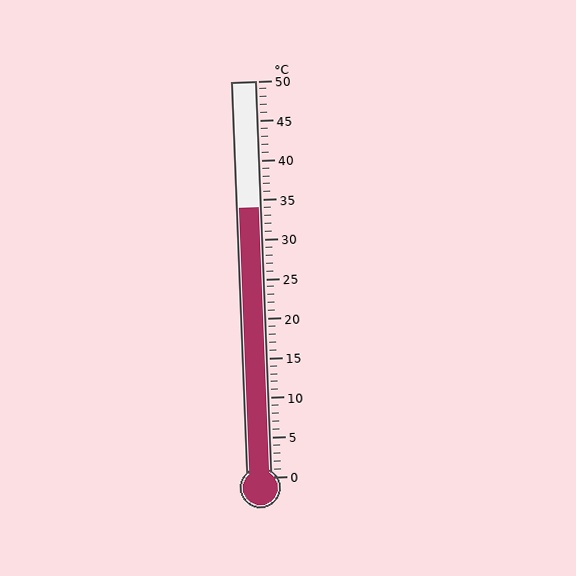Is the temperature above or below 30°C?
The temperature is above 30°C.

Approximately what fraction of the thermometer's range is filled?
The thermometer is filled to approximately 70% of its range.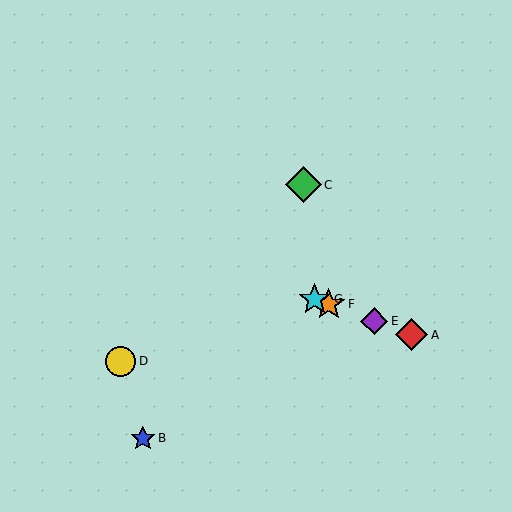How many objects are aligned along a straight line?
4 objects (A, E, F, G) are aligned along a straight line.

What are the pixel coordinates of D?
Object D is at (120, 361).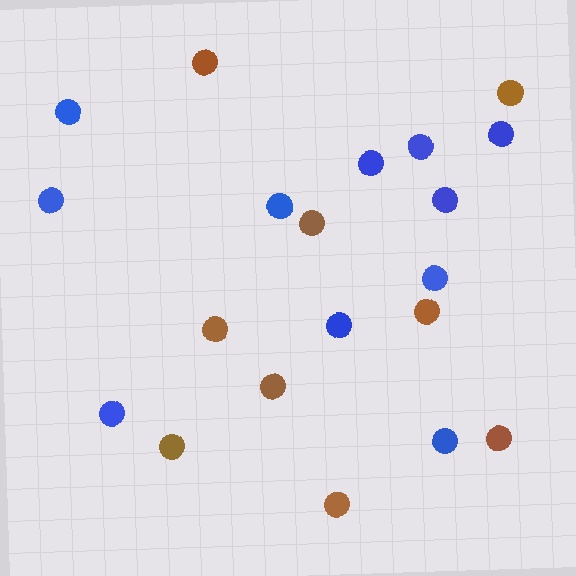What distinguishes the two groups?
There are 2 groups: one group of brown circles (9) and one group of blue circles (11).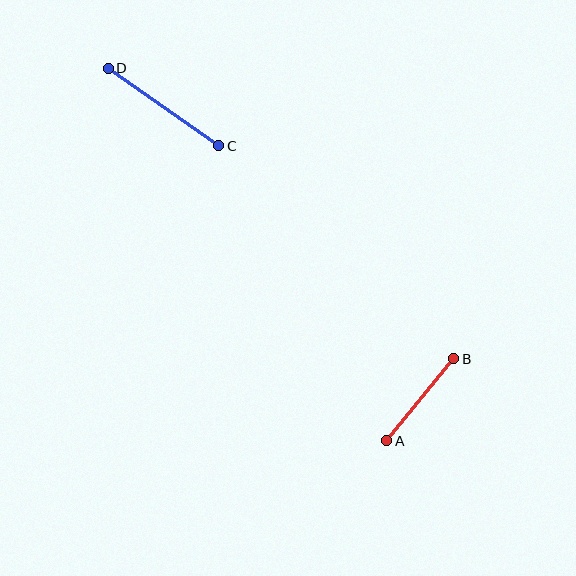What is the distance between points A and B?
The distance is approximately 106 pixels.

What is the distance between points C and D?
The distance is approximately 135 pixels.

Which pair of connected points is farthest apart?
Points C and D are farthest apart.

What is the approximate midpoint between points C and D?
The midpoint is at approximately (163, 107) pixels.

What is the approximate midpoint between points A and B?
The midpoint is at approximately (420, 400) pixels.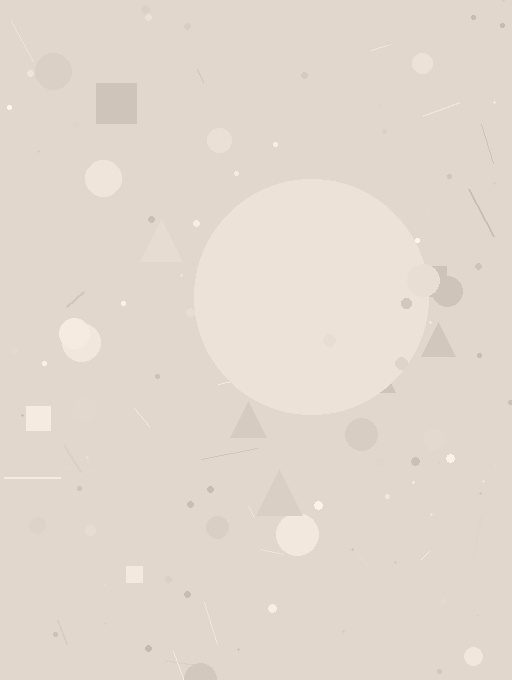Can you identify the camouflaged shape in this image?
The camouflaged shape is a circle.